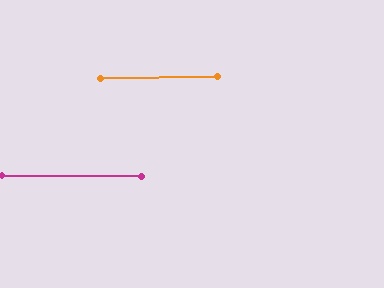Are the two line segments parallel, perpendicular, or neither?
Parallel — their directions differ by only 1.6°.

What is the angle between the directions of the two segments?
Approximately 2 degrees.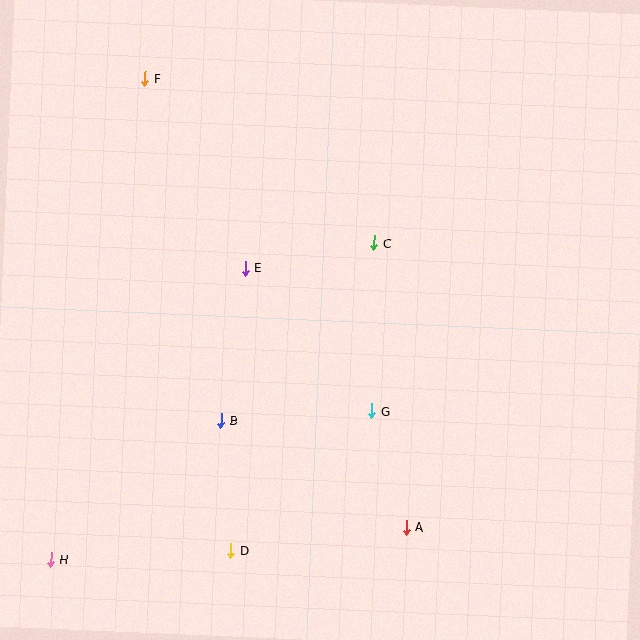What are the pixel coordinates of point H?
Point H is at (51, 559).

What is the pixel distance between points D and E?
The distance between D and E is 283 pixels.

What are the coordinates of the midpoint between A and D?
The midpoint between A and D is at (319, 539).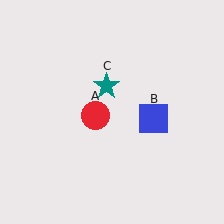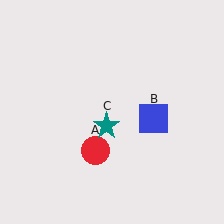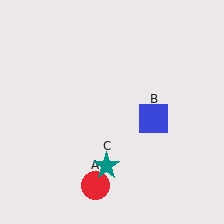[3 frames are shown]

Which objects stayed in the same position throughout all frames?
Blue square (object B) remained stationary.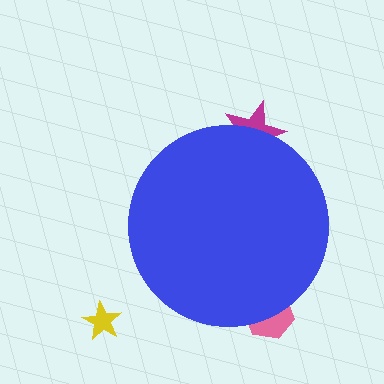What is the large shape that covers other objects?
A blue circle.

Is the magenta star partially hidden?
Yes, the magenta star is partially hidden behind the blue circle.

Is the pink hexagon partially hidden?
Yes, the pink hexagon is partially hidden behind the blue circle.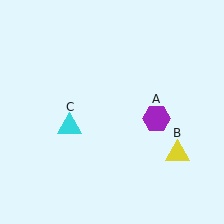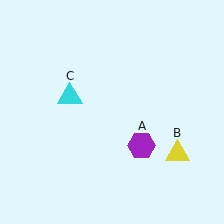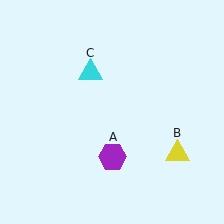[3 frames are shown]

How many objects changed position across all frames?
2 objects changed position: purple hexagon (object A), cyan triangle (object C).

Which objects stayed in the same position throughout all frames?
Yellow triangle (object B) remained stationary.